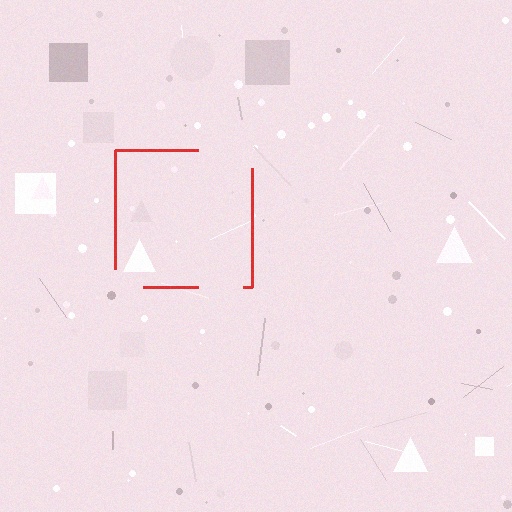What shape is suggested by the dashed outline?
The dashed outline suggests a square.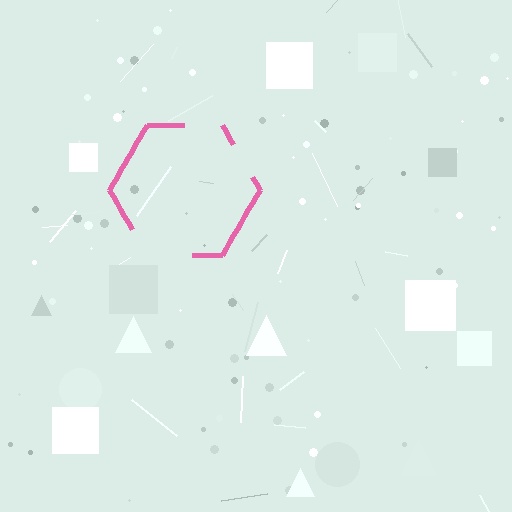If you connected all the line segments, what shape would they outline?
They would outline a hexagon.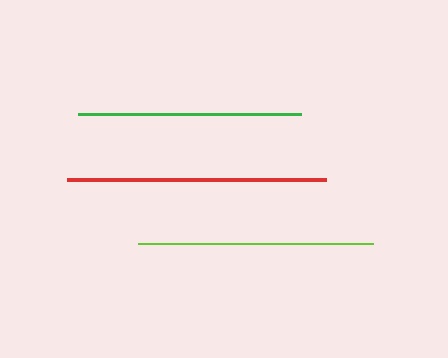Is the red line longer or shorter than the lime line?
The red line is longer than the lime line.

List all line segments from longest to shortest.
From longest to shortest: red, lime, green.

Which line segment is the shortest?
The green line is the shortest at approximately 223 pixels.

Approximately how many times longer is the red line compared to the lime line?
The red line is approximately 1.1 times the length of the lime line.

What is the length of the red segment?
The red segment is approximately 259 pixels long.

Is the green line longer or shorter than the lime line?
The lime line is longer than the green line.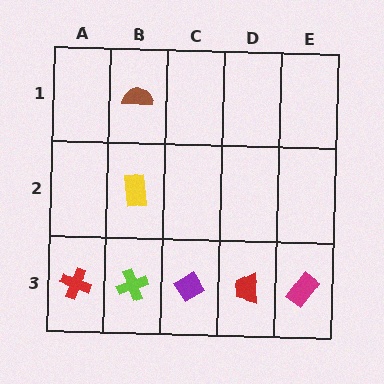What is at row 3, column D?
A red trapezoid.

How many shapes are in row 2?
1 shape.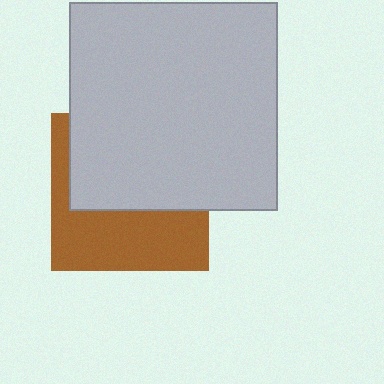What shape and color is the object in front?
The object in front is a light gray square.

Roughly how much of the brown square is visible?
About half of it is visible (roughly 45%).